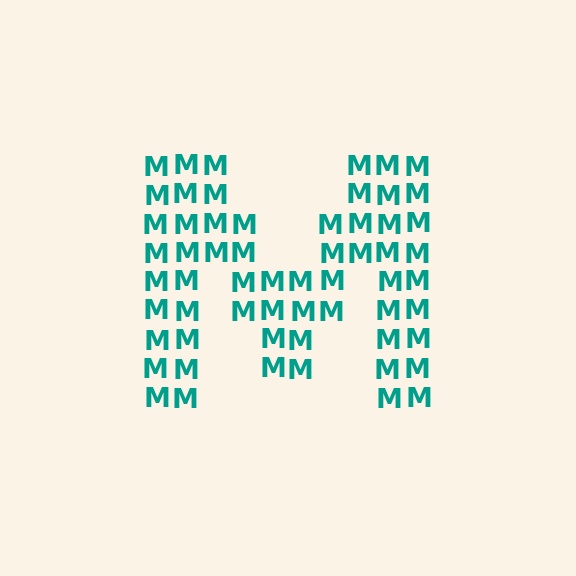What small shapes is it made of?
It is made of small letter M's.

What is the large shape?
The large shape is the letter M.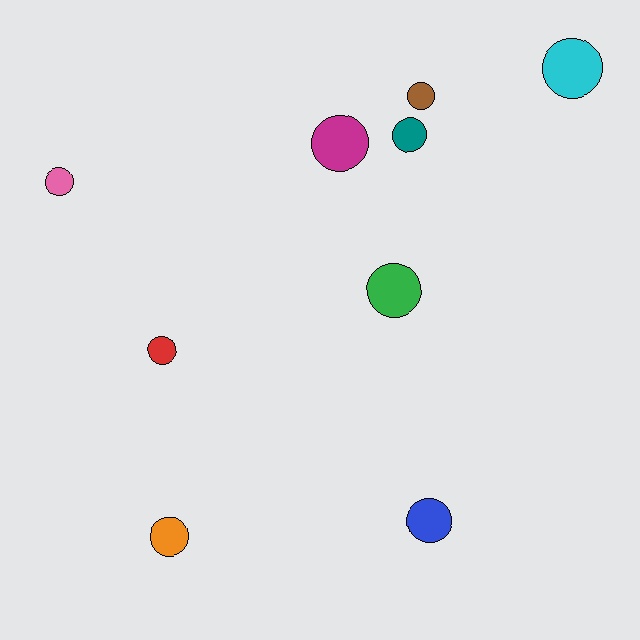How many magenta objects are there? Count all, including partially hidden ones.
There is 1 magenta object.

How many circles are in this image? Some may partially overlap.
There are 9 circles.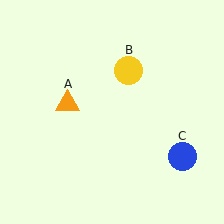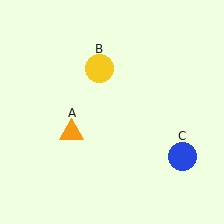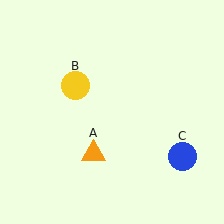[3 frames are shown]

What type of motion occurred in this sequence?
The orange triangle (object A), yellow circle (object B) rotated counterclockwise around the center of the scene.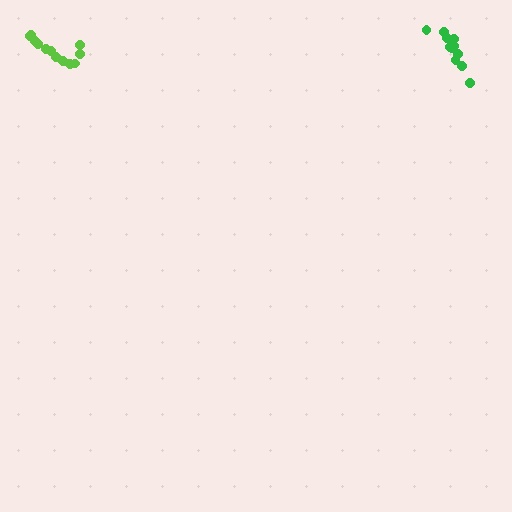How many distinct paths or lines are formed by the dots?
There are 2 distinct paths.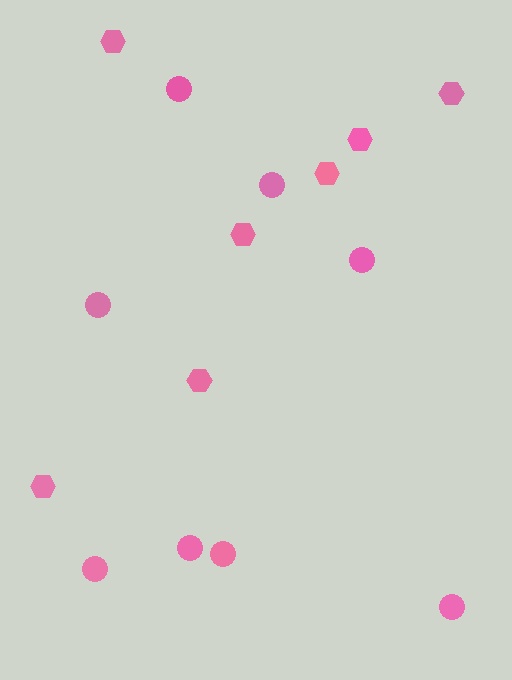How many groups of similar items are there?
There are 2 groups: one group of circles (8) and one group of hexagons (7).